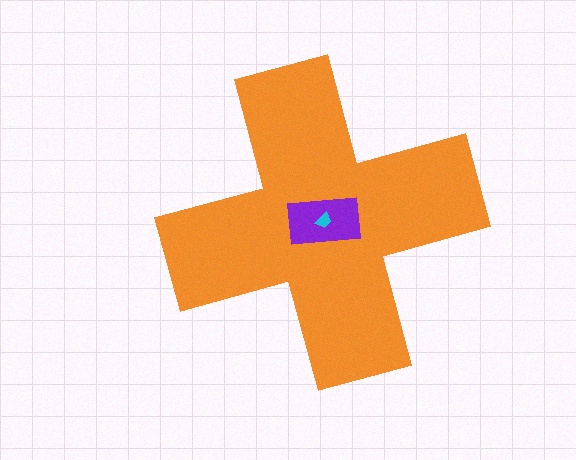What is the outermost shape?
The orange cross.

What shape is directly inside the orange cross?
The purple rectangle.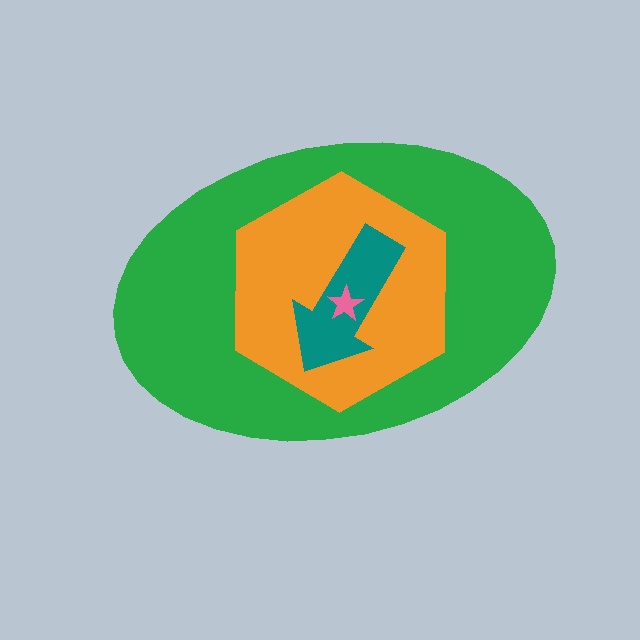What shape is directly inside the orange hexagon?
The teal arrow.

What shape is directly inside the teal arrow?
The pink star.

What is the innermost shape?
The pink star.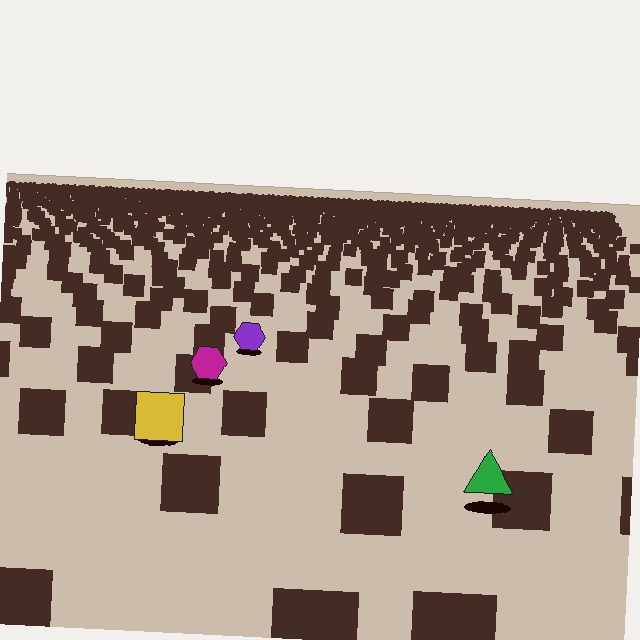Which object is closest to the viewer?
The green triangle is closest. The texture marks near it are larger and more spread out.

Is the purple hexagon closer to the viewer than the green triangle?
No. The green triangle is closer — you can tell from the texture gradient: the ground texture is coarser near it.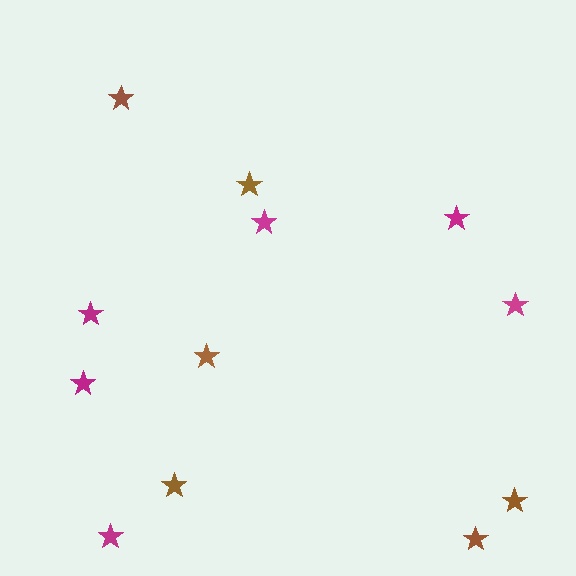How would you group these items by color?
There are 2 groups: one group of brown stars (6) and one group of magenta stars (6).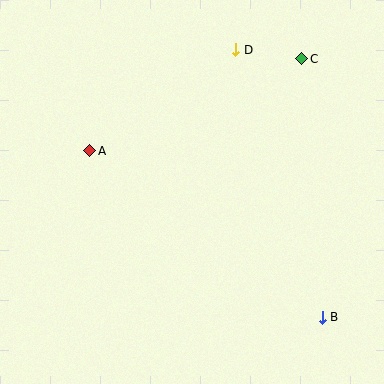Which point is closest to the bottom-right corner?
Point B is closest to the bottom-right corner.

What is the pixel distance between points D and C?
The distance between D and C is 66 pixels.